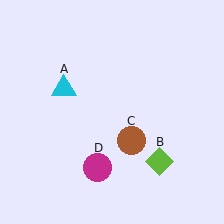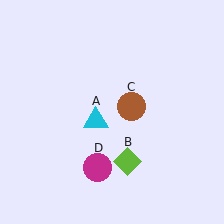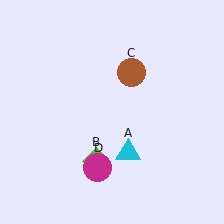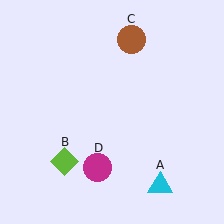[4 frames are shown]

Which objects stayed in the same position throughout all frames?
Magenta circle (object D) remained stationary.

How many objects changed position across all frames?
3 objects changed position: cyan triangle (object A), lime diamond (object B), brown circle (object C).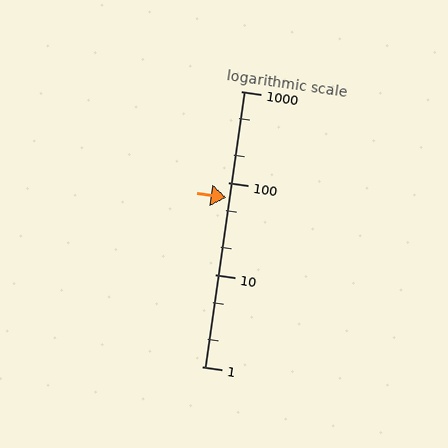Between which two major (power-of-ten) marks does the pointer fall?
The pointer is between 10 and 100.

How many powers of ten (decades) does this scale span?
The scale spans 3 decades, from 1 to 1000.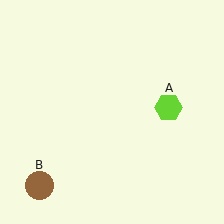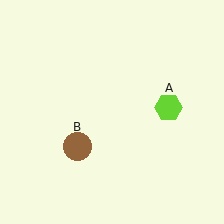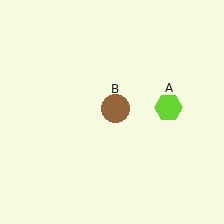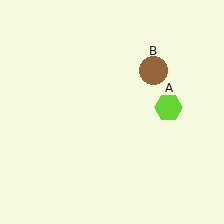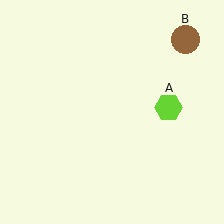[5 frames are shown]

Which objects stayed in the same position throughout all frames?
Lime hexagon (object A) remained stationary.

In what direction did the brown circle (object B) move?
The brown circle (object B) moved up and to the right.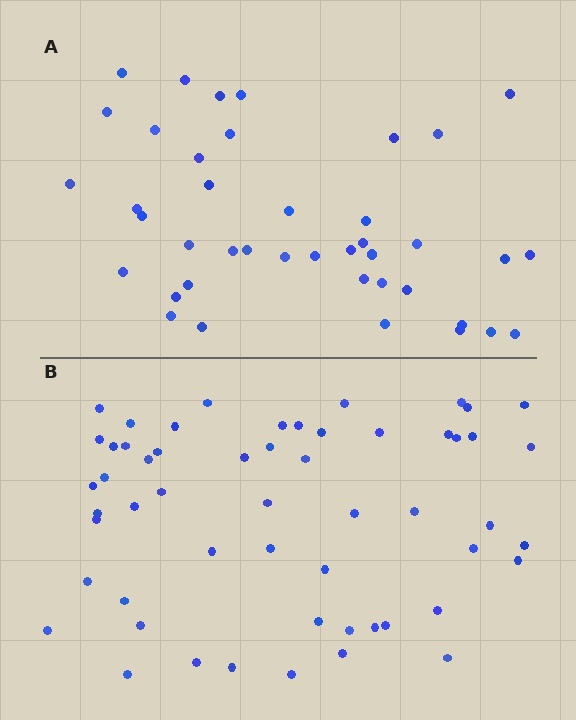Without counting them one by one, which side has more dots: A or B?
Region B (the bottom region) has more dots.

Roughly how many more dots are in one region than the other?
Region B has approximately 15 more dots than region A.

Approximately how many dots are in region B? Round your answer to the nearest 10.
About 60 dots. (The exact count is 55, which rounds to 60.)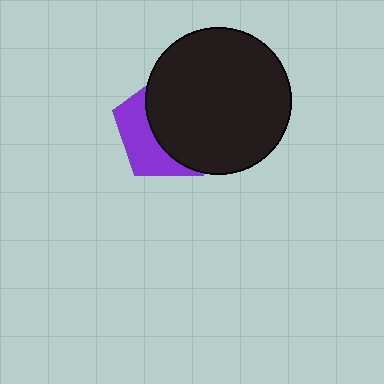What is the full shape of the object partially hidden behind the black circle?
The partially hidden object is a purple pentagon.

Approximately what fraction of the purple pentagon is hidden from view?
Roughly 64% of the purple pentagon is hidden behind the black circle.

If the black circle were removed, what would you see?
You would see the complete purple pentagon.